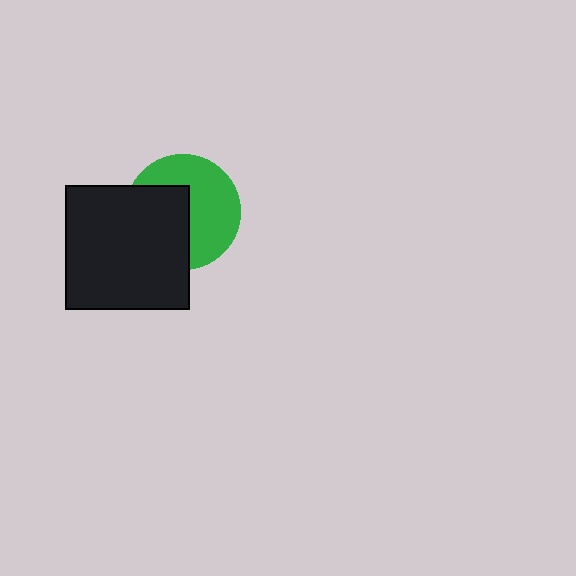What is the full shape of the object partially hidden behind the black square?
The partially hidden object is a green circle.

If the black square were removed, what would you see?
You would see the complete green circle.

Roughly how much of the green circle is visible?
About half of it is visible (roughly 56%).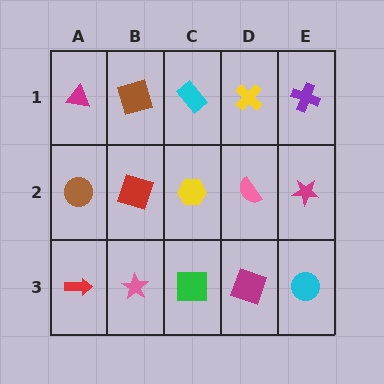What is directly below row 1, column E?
A magenta star.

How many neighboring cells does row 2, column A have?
3.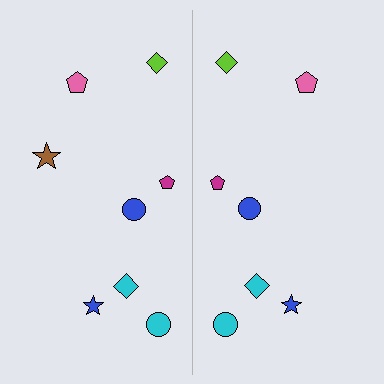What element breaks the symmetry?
A brown star is missing from the right side.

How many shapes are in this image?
There are 15 shapes in this image.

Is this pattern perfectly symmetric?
No, the pattern is not perfectly symmetric. A brown star is missing from the right side.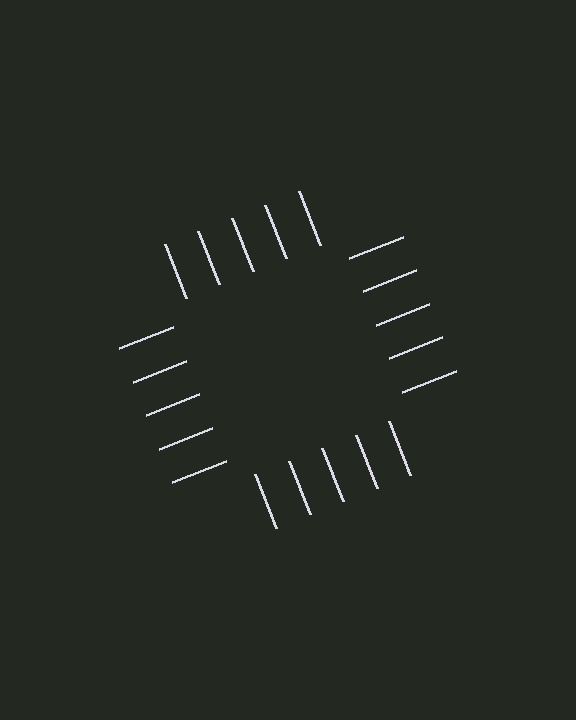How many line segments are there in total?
20 — 5 along each of the 4 edges.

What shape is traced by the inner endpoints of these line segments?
An illusory square — the line segments terminate on its edges but no continuous stroke is drawn.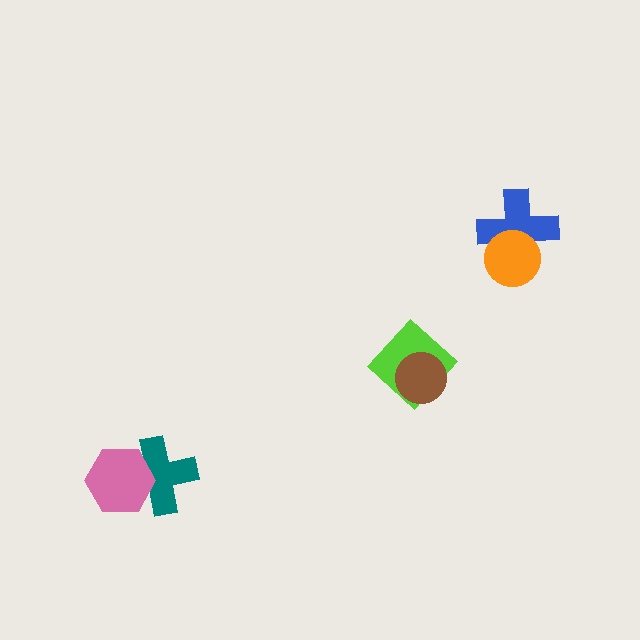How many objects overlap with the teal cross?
1 object overlaps with the teal cross.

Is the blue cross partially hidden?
Yes, it is partially covered by another shape.